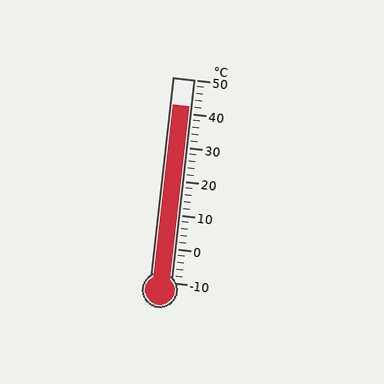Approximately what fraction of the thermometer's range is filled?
The thermometer is filled to approximately 85% of its range.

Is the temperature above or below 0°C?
The temperature is above 0°C.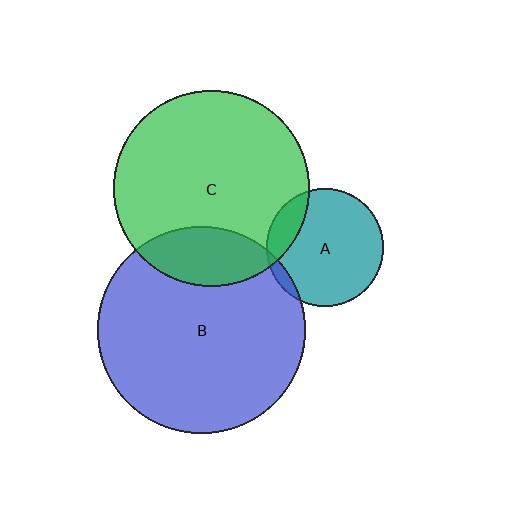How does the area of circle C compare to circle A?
Approximately 2.8 times.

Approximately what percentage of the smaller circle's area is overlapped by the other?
Approximately 15%.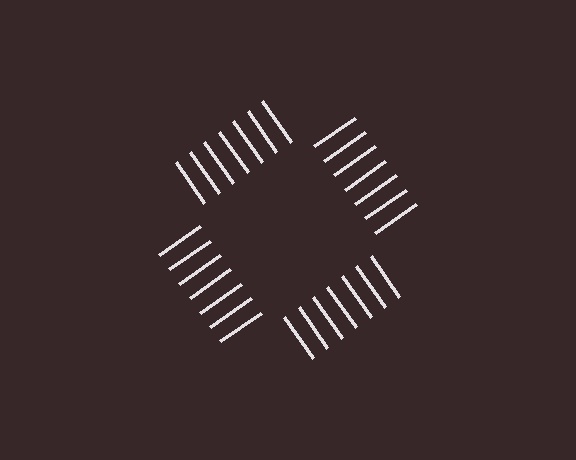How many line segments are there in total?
28 — 7 along each of the 4 edges.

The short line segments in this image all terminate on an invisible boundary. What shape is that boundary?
An illusory square — the line segments terminate on its edges but no continuous stroke is drawn.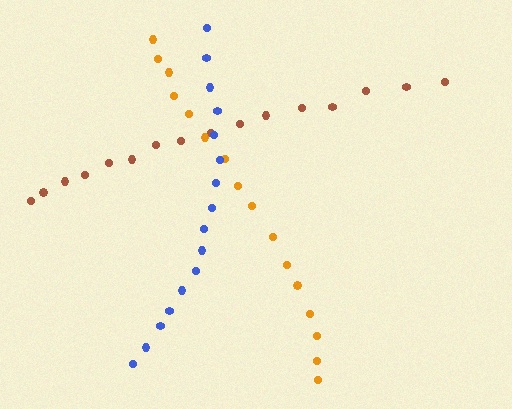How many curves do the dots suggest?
There are 3 distinct paths.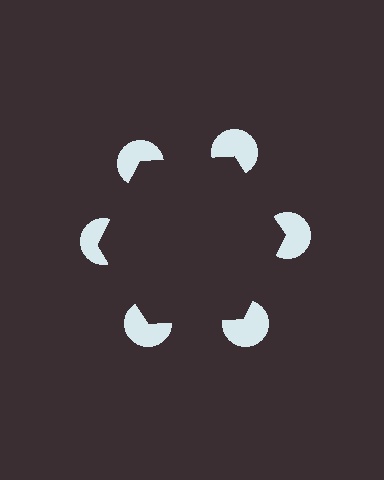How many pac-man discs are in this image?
There are 6 — one at each vertex of the illusory hexagon.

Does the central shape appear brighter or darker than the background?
It typically appears slightly darker than the background, even though no actual brightness change is drawn.